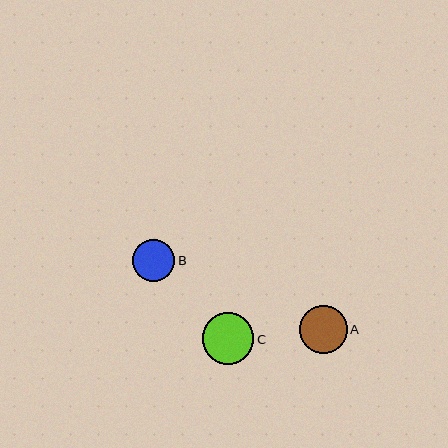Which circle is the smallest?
Circle B is the smallest with a size of approximately 42 pixels.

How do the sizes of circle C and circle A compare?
Circle C and circle A are approximately the same size.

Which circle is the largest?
Circle C is the largest with a size of approximately 52 pixels.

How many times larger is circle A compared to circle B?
Circle A is approximately 1.1 times the size of circle B.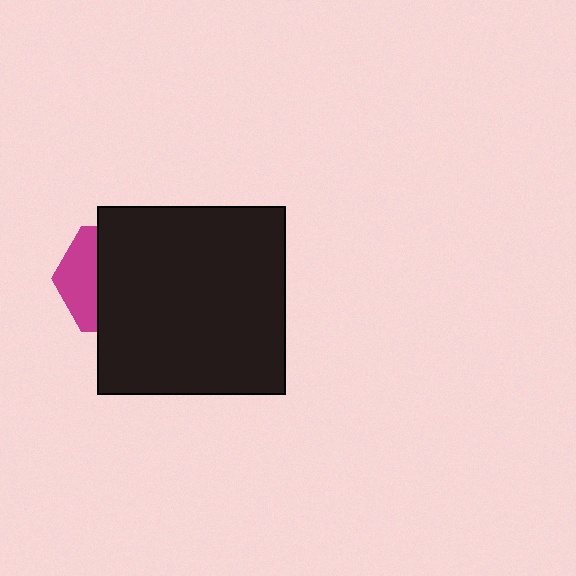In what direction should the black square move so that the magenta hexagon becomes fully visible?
The black square should move right. That is the shortest direction to clear the overlap and leave the magenta hexagon fully visible.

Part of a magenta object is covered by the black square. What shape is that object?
It is a hexagon.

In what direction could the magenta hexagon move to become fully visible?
The magenta hexagon could move left. That would shift it out from behind the black square entirely.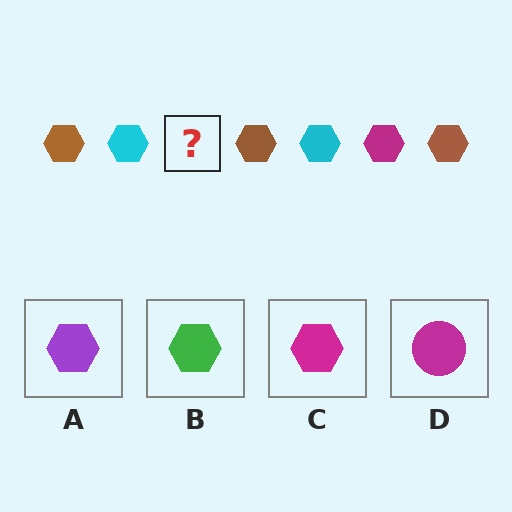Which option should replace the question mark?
Option C.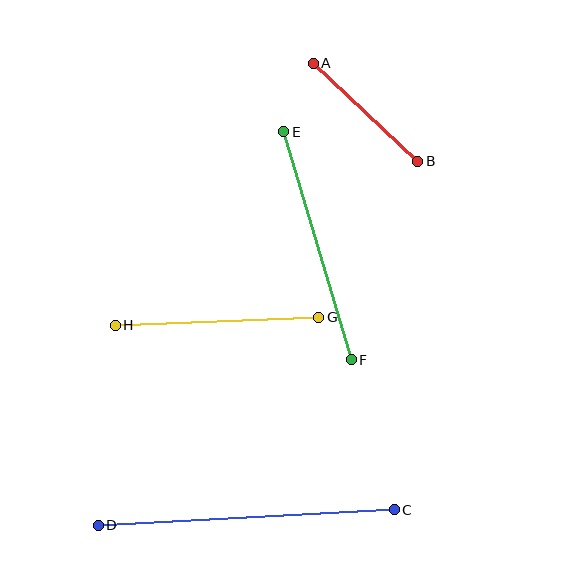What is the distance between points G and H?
The distance is approximately 203 pixels.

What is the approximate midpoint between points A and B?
The midpoint is at approximately (365, 112) pixels.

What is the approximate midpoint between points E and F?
The midpoint is at approximately (317, 246) pixels.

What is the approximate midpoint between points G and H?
The midpoint is at approximately (217, 321) pixels.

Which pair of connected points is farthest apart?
Points C and D are farthest apart.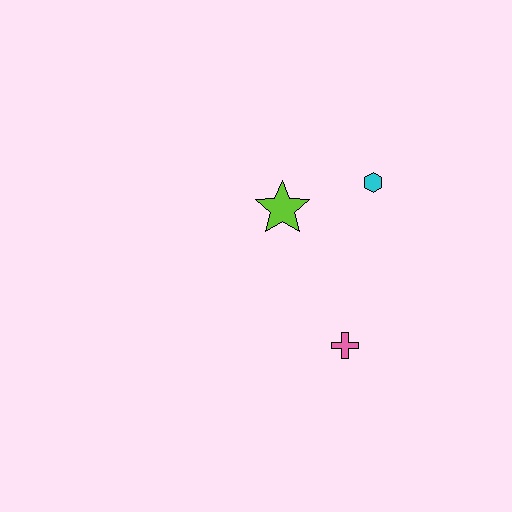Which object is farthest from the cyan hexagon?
The pink cross is farthest from the cyan hexagon.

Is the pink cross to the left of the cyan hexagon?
Yes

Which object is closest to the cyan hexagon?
The lime star is closest to the cyan hexagon.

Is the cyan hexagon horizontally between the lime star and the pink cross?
No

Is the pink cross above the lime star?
No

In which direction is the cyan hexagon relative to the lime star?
The cyan hexagon is to the right of the lime star.